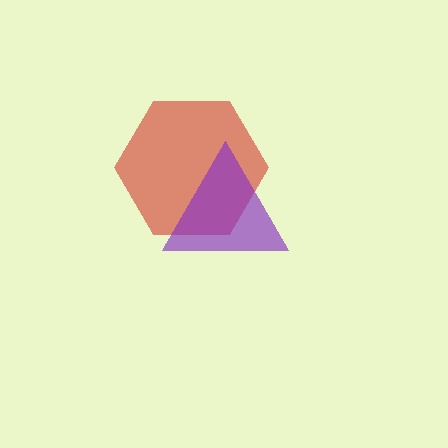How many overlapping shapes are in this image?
There are 2 overlapping shapes in the image.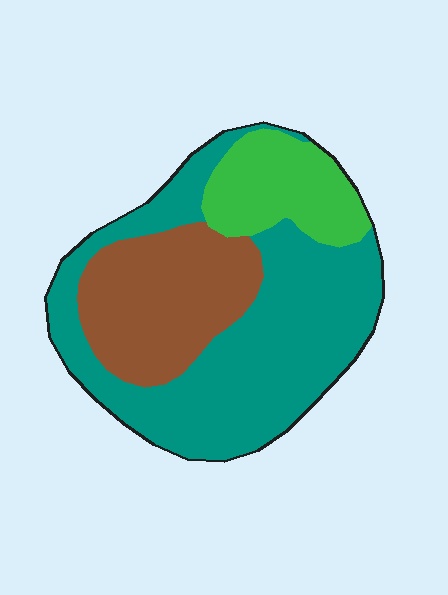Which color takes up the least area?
Green, at roughly 15%.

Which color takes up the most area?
Teal, at roughly 55%.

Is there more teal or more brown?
Teal.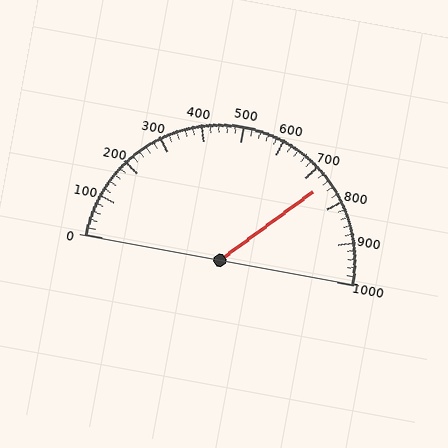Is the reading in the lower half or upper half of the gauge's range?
The reading is in the upper half of the range (0 to 1000).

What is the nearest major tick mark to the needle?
The nearest major tick mark is 700.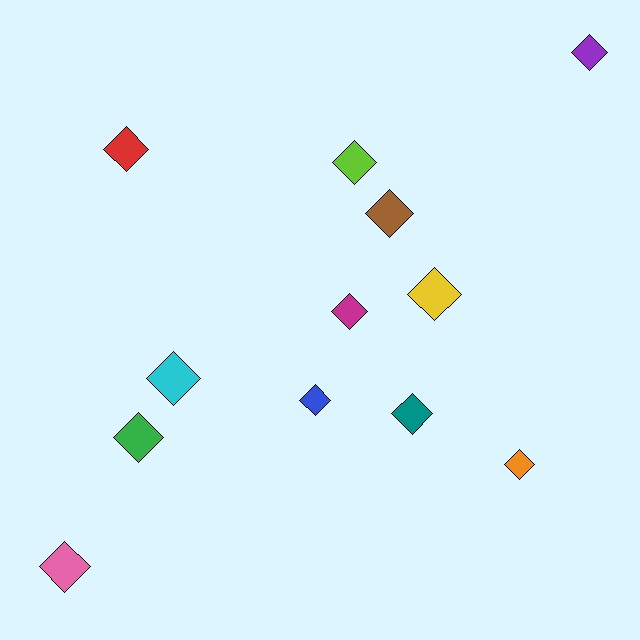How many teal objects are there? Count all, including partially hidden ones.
There is 1 teal object.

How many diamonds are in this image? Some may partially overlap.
There are 12 diamonds.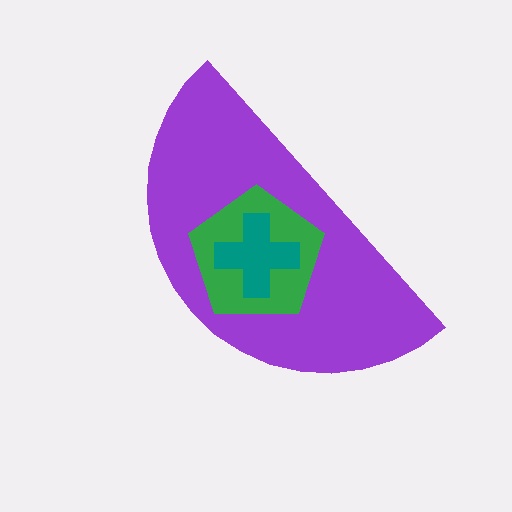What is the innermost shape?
The teal cross.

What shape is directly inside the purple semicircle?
The green pentagon.